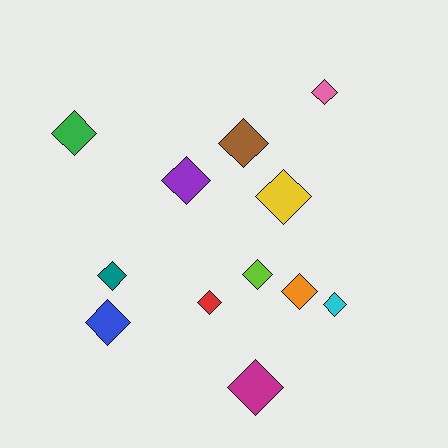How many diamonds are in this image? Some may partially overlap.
There are 12 diamonds.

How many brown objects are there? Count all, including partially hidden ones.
There is 1 brown object.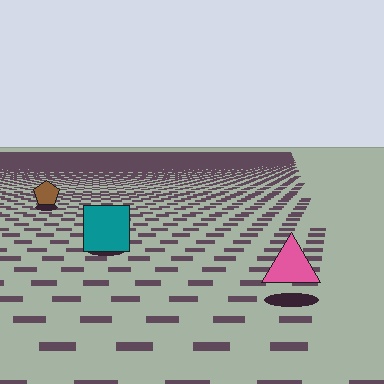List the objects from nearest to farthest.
From nearest to farthest: the pink triangle, the teal square, the brown pentagon.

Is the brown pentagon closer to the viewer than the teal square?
No. The teal square is closer — you can tell from the texture gradient: the ground texture is coarser near it.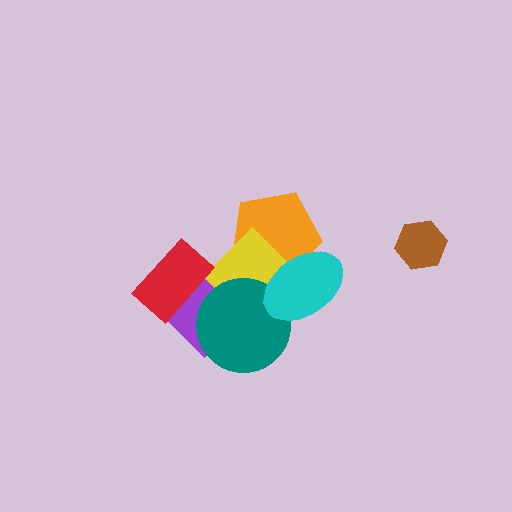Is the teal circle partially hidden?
Yes, it is partially covered by another shape.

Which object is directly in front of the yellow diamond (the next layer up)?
The teal circle is directly in front of the yellow diamond.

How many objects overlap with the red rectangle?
1 object overlaps with the red rectangle.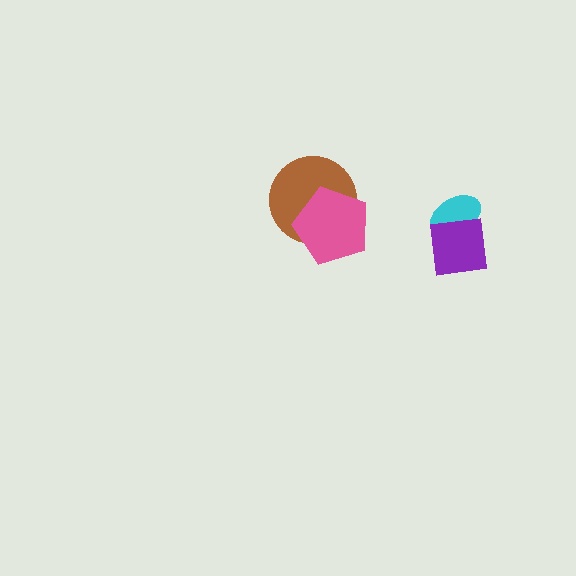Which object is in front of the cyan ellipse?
The purple square is in front of the cyan ellipse.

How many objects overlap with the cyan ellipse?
1 object overlaps with the cyan ellipse.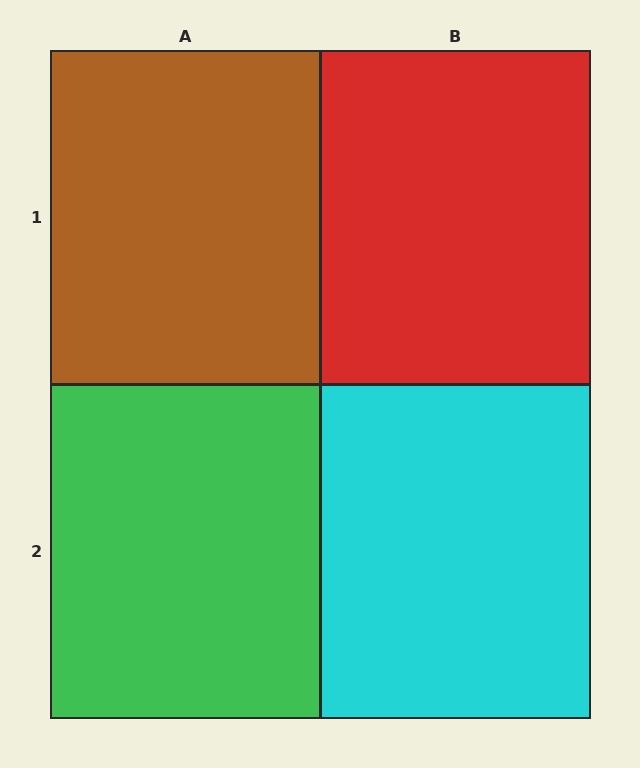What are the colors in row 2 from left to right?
Green, cyan.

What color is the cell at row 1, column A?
Brown.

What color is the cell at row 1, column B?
Red.